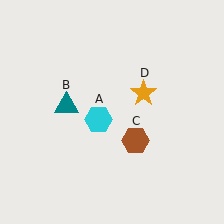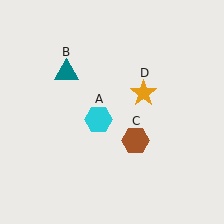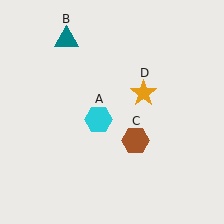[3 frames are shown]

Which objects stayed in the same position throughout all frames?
Cyan hexagon (object A) and brown hexagon (object C) and orange star (object D) remained stationary.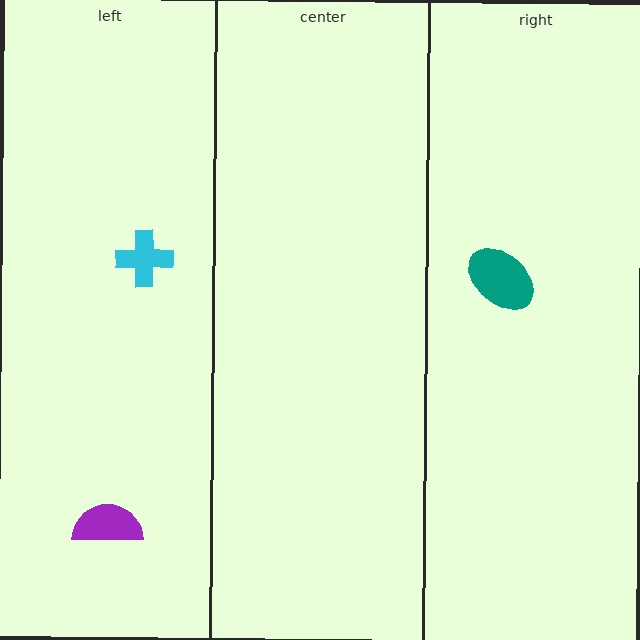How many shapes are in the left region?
2.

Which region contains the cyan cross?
The left region.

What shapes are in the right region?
The teal ellipse.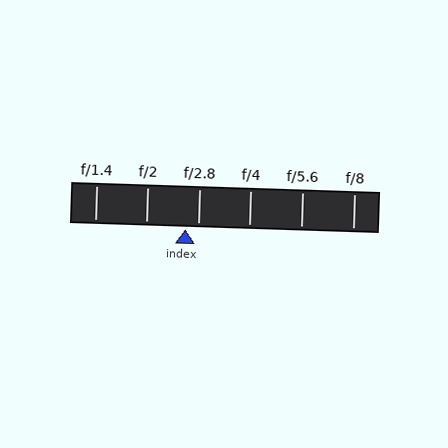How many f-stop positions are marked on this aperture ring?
There are 6 f-stop positions marked.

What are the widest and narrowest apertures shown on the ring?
The widest aperture shown is f/1.4 and the narrowest is f/8.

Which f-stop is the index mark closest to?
The index mark is closest to f/2.8.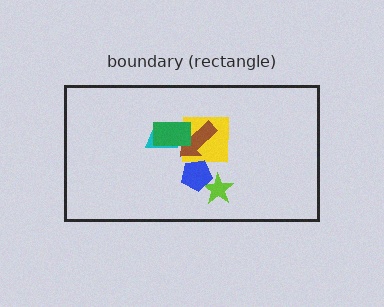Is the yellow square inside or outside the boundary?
Inside.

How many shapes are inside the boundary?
6 inside, 0 outside.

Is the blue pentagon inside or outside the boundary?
Inside.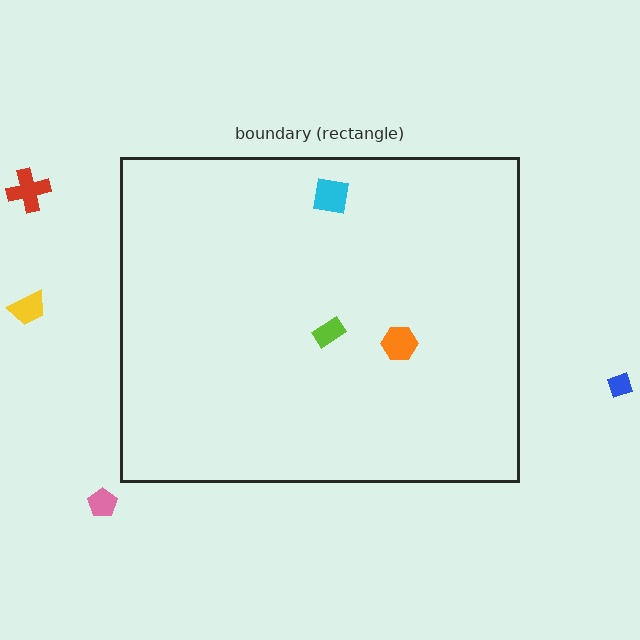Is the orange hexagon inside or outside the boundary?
Inside.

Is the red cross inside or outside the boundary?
Outside.